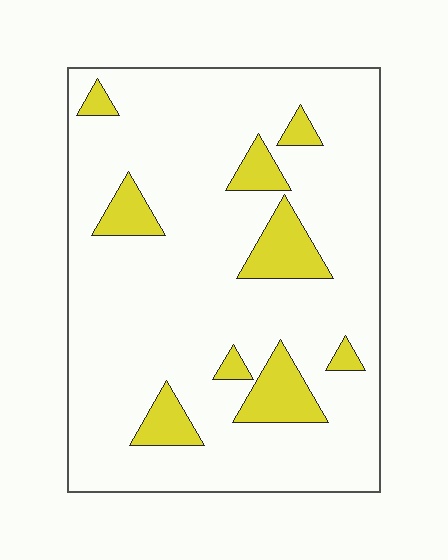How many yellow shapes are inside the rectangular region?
9.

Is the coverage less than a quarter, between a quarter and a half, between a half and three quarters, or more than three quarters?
Less than a quarter.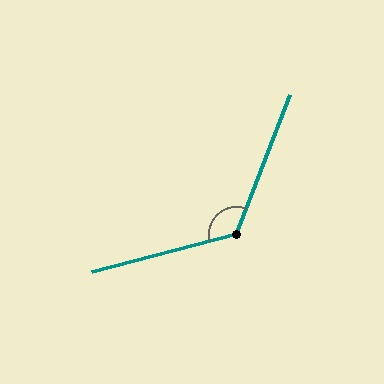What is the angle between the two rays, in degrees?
Approximately 126 degrees.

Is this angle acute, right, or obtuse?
It is obtuse.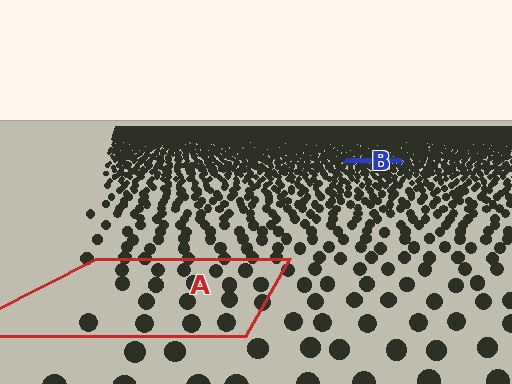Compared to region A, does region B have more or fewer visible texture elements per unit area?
Region B has more texture elements per unit area — they are packed more densely because it is farther away.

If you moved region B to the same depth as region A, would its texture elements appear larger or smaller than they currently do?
They would appear larger. At a closer depth, the same texture elements are projected at a bigger on-screen size.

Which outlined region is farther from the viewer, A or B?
Region B is farther from the viewer — the texture elements inside it appear smaller and more densely packed.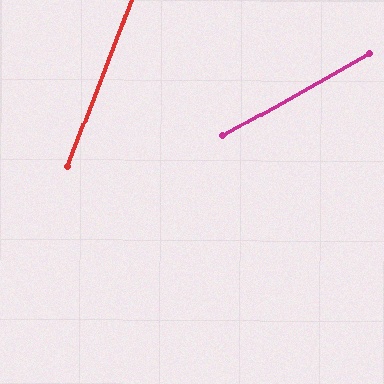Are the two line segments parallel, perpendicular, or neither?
Neither parallel nor perpendicular — they differ by about 40°.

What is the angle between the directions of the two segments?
Approximately 40 degrees.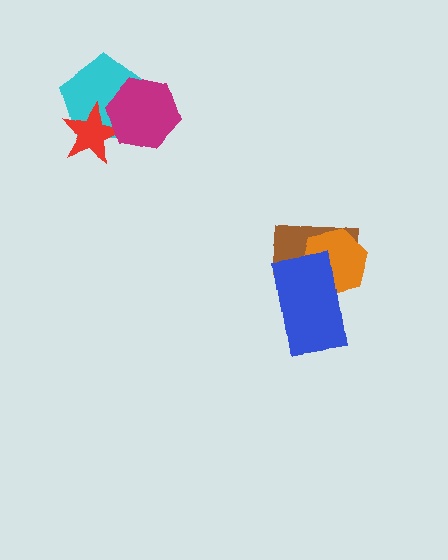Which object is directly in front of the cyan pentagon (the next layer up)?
The red star is directly in front of the cyan pentagon.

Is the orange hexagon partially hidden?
Yes, it is partially covered by another shape.